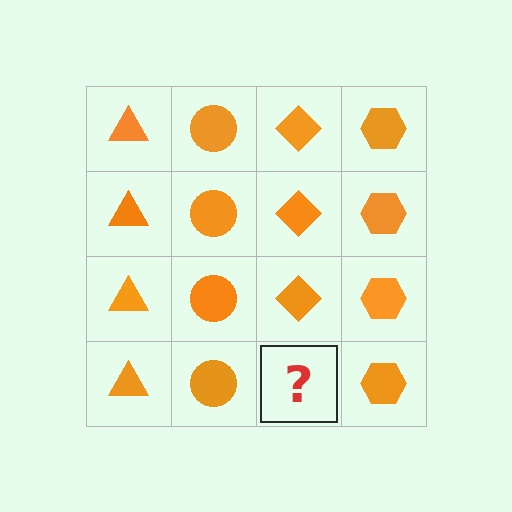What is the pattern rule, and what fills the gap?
The rule is that each column has a consistent shape. The gap should be filled with an orange diamond.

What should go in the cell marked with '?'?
The missing cell should contain an orange diamond.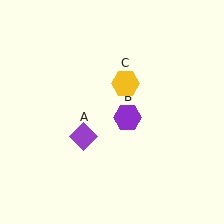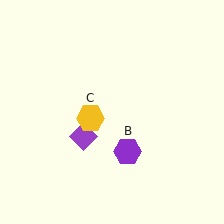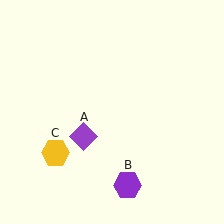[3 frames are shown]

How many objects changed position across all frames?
2 objects changed position: purple hexagon (object B), yellow hexagon (object C).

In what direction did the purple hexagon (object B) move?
The purple hexagon (object B) moved down.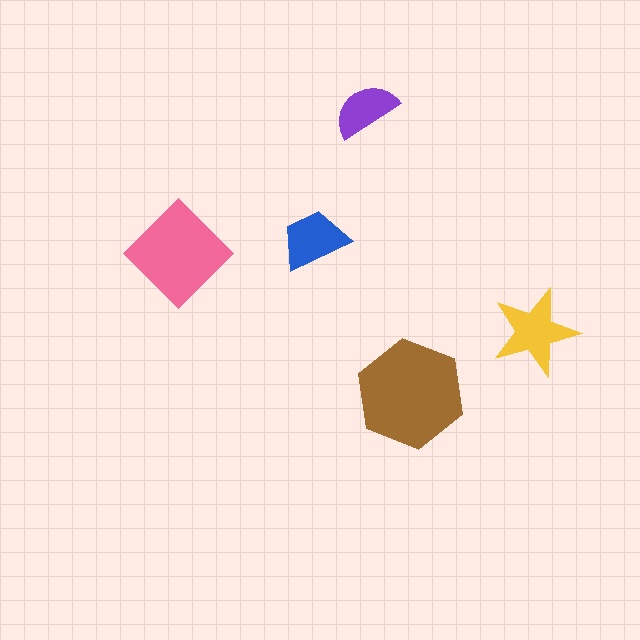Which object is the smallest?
The purple semicircle.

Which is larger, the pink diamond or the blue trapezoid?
The pink diamond.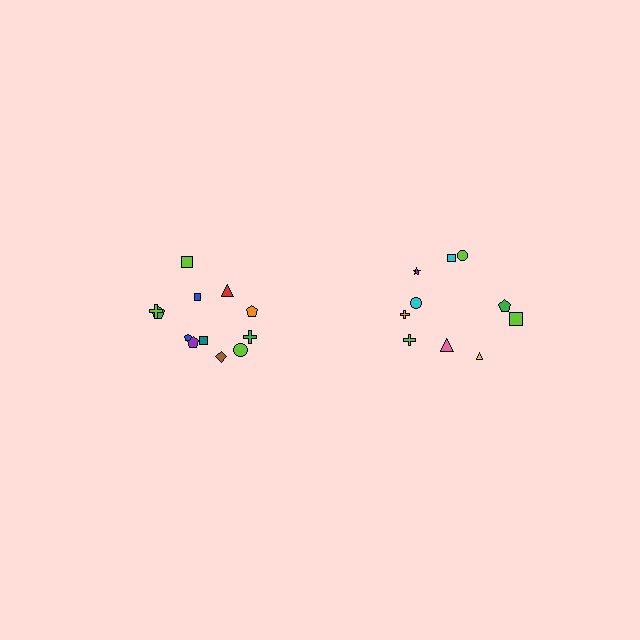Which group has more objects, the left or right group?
The left group.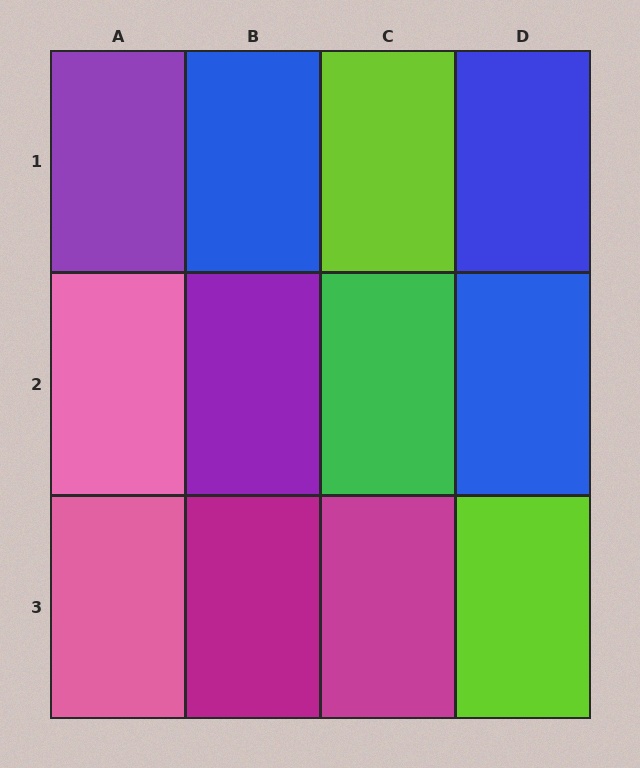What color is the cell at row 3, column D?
Lime.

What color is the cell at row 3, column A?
Pink.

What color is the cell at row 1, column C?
Lime.